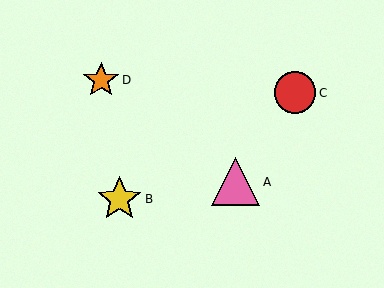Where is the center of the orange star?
The center of the orange star is at (101, 80).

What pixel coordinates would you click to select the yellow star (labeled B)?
Click at (119, 199) to select the yellow star B.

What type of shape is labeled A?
Shape A is a pink triangle.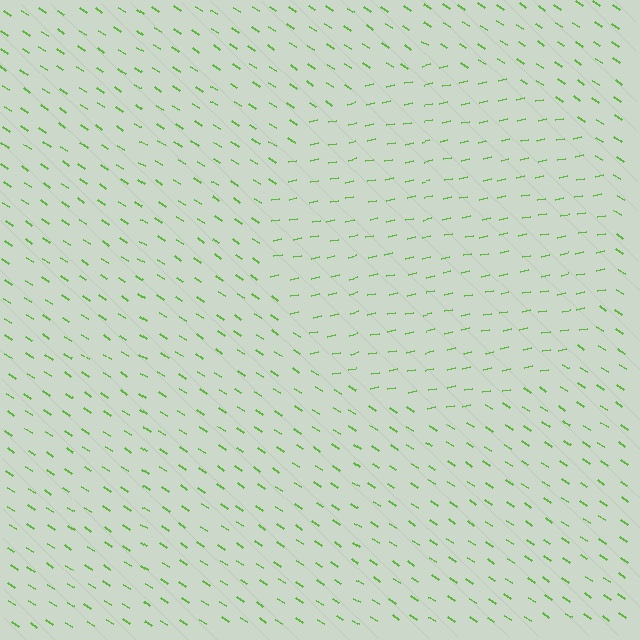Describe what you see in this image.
The image is filled with small lime line segments. A circle region in the image has lines oriented differently from the surrounding lines, creating a visible texture boundary.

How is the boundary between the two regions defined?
The boundary is defined purely by a change in line orientation (approximately 45 degrees difference). All lines are the same color and thickness.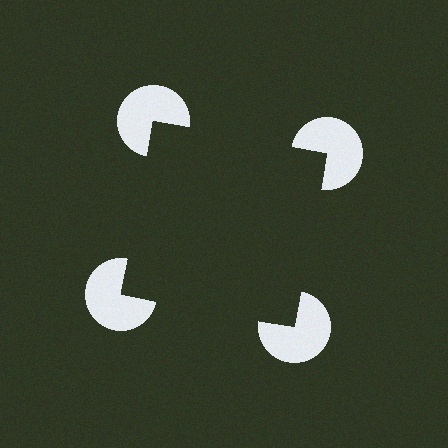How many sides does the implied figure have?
4 sides.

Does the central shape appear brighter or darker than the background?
It typically appears slightly darker than the background, even though no actual brightness change is drawn.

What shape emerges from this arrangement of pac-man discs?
An illusory square — its edges are inferred from the aligned wedge cuts in the pac-man discs, not physically drawn.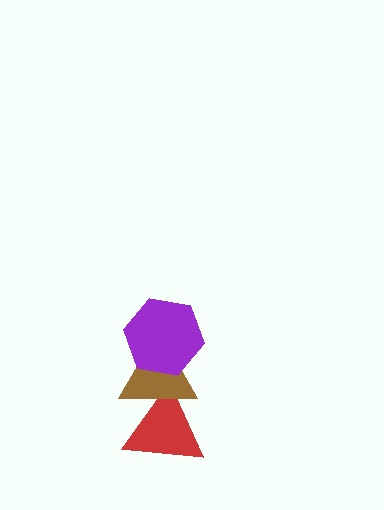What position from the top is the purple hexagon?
The purple hexagon is 1st from the top.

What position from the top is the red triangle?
The red triangle is 3rd from the top.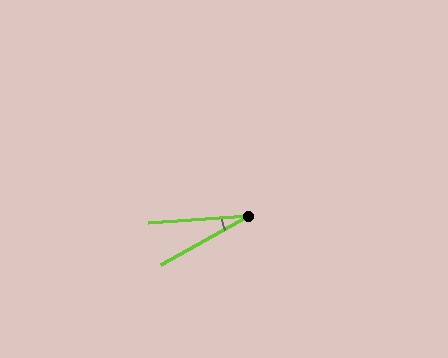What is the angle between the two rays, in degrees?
Approximately 25 degrees.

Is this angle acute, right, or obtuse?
It is acute.